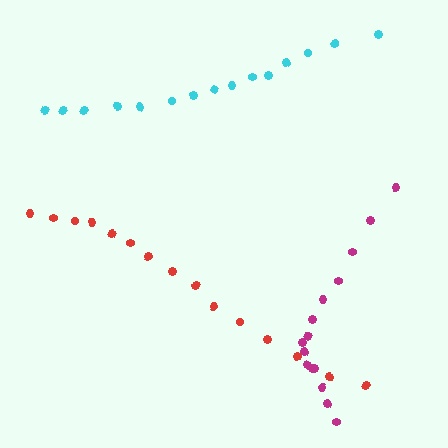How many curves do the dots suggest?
There are 3 distinct paths.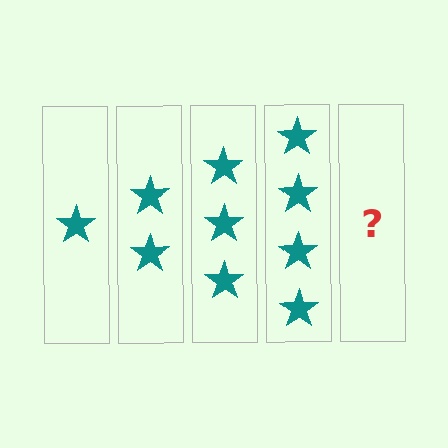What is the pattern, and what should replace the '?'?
The pattern is that each step adds one more star. The '?' should be 5 stars.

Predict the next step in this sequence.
The next step is 5 stars.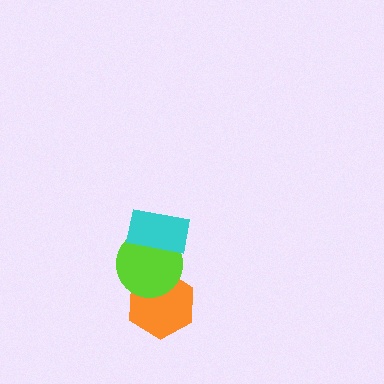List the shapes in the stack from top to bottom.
From top to bottom: the cyan rectangle, the lime circle, the orange hexagon.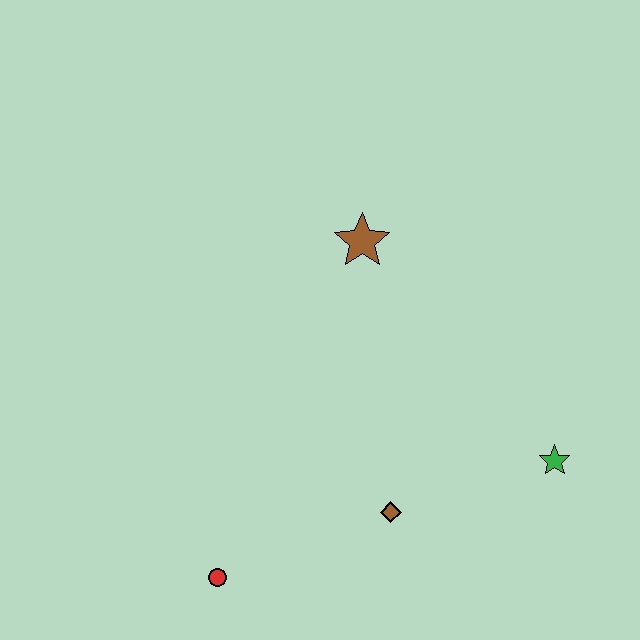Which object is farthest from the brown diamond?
The brown star is farthest from the brown diamond.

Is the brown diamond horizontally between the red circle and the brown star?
No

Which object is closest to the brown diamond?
The green star is closest to the brown diamond.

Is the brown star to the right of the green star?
No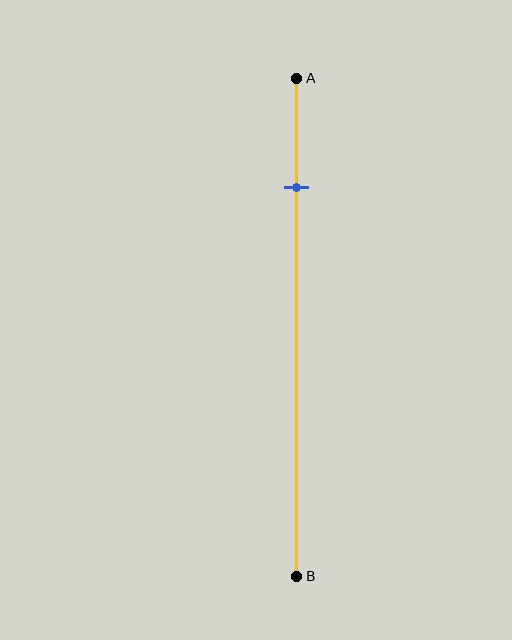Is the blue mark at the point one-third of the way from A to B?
No, the mark is at about 20% from A, not at the 33% one-third point.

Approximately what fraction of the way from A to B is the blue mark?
The blue mark is approximately 20% of the way from A to B.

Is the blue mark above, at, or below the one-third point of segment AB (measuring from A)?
The blue mark is above the one-third point of segment AB.